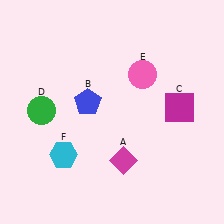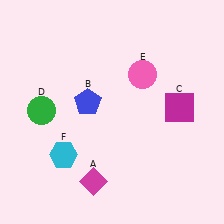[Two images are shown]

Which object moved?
The magenta diamond (A) moved left.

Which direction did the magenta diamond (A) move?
The magenta diamond (A) moved left.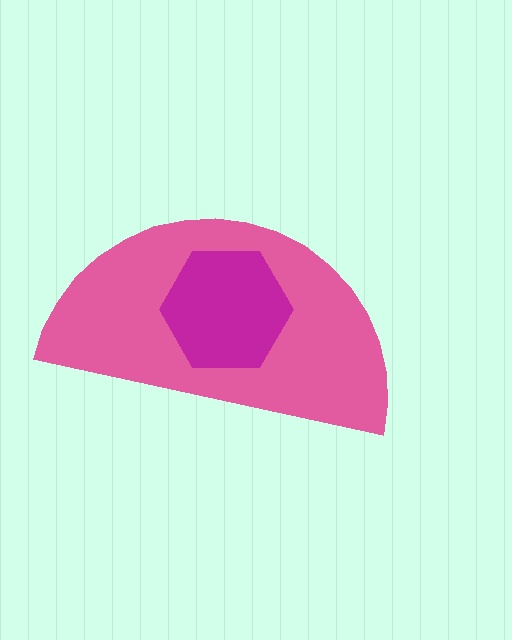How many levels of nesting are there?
2.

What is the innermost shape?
The magenta hexagon.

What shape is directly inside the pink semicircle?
The magenta hexagon.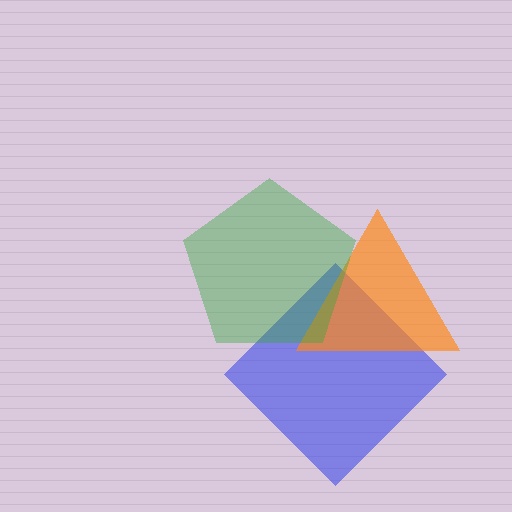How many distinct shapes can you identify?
There are 3 distinct shapes: a blue diamond, an orange triangle, a green pentagon.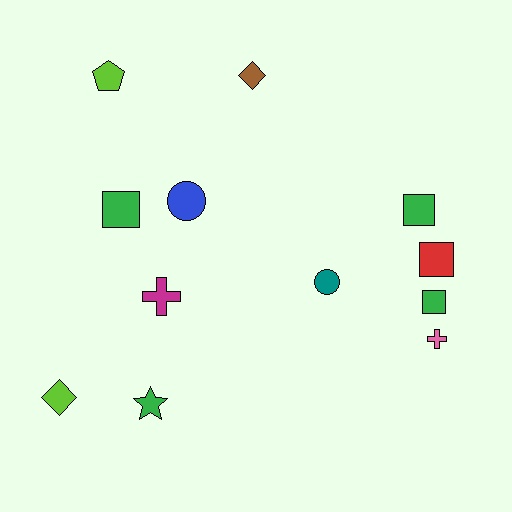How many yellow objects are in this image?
There are no yellow objects.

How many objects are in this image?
There are 12 objects.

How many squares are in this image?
There are 4 squares.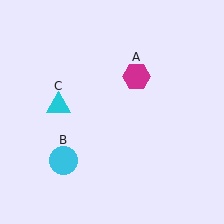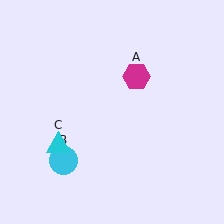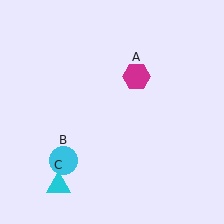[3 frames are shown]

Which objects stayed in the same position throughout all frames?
Magenta hexagon (object A) and cyan circle (object B) remained stationary.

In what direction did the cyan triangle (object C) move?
The cyan triangle (object C) moved down.